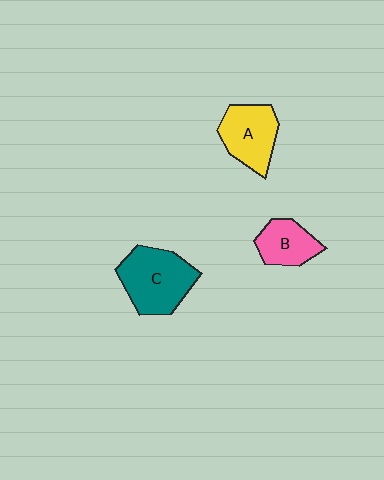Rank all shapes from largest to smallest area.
From largest to smallest: C (teal), A (yellow), B (pink).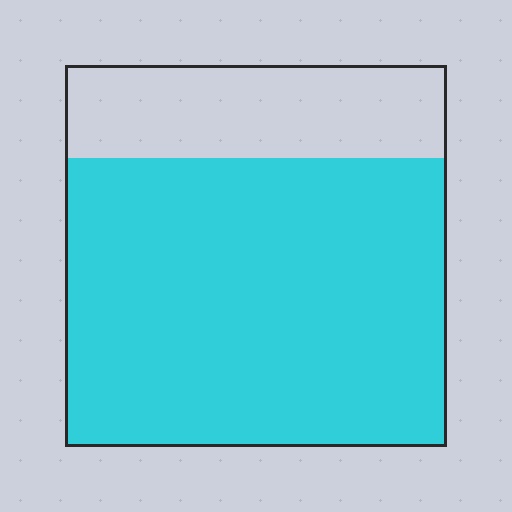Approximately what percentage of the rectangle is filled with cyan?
Approximately 75%.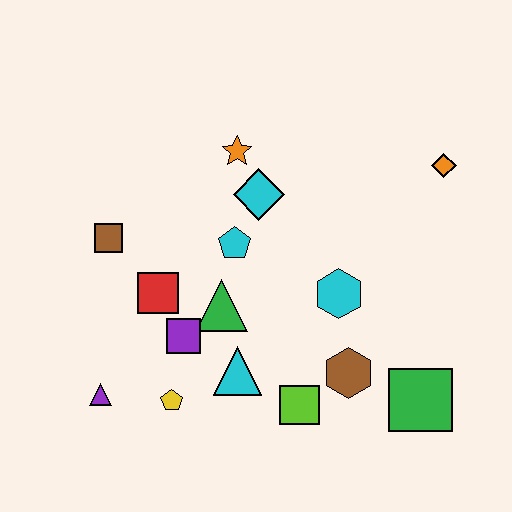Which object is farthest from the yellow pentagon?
The orange diamond is farthest from the yellow pentagon.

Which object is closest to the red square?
The purple square is closest to the red square.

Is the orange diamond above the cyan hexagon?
Yes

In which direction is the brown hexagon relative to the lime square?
The brown hexagon is to the right of the lime square.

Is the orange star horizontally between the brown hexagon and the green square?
No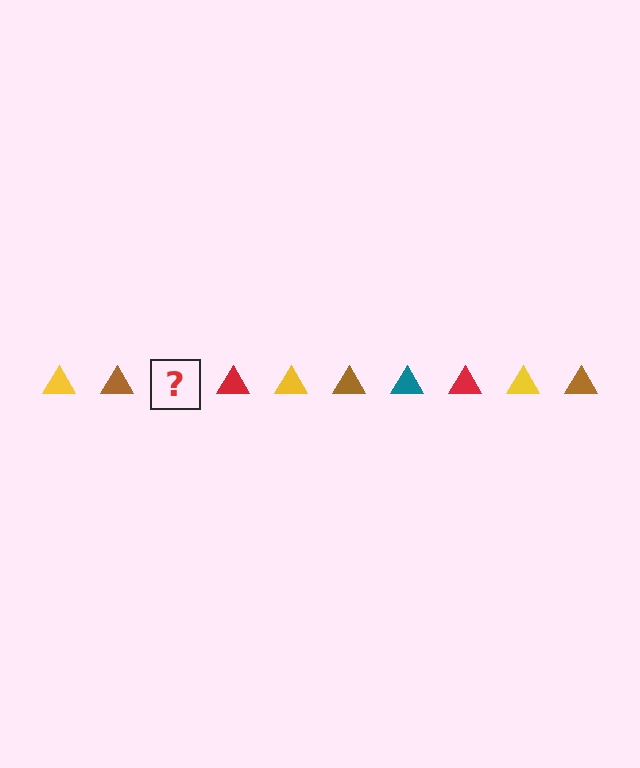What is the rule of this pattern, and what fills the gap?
The rule is that the pattern cycles through yellow, brown, teal, red triangles. The gap should be filled with a teal triangle.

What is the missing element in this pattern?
The missing element is a teal triangle.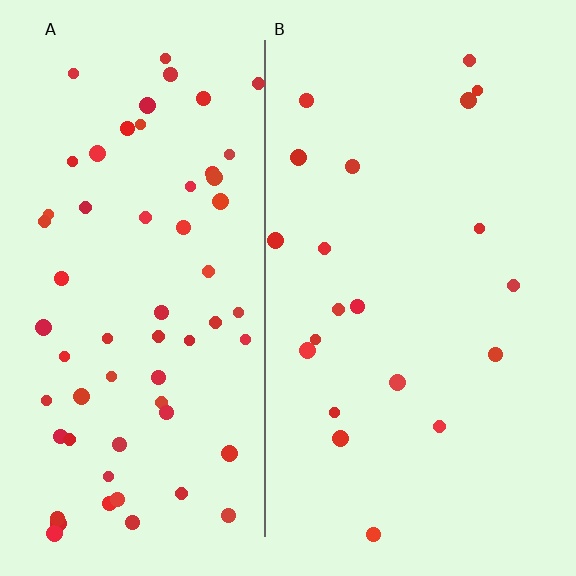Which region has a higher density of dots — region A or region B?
A (the left).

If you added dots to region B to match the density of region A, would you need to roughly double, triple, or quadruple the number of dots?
Approximately triple.